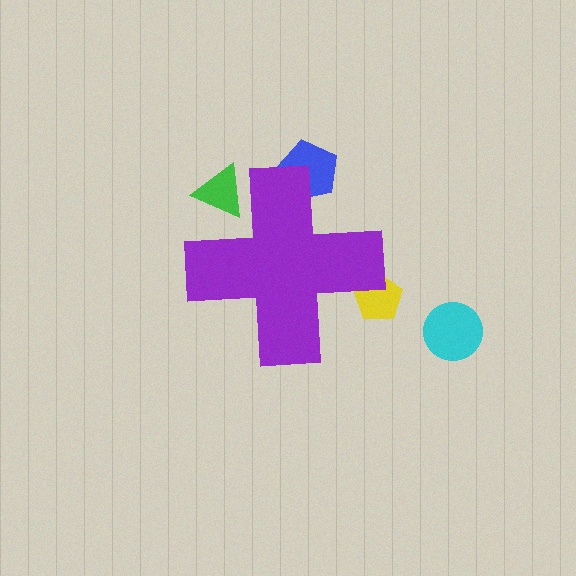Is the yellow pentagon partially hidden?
Yes, the yellow pentagon is partially hidden behind the purple cross.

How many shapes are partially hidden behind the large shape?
3 shapes are partially hidden.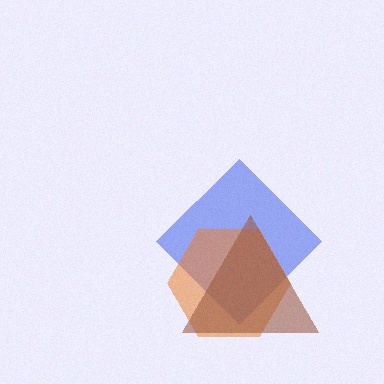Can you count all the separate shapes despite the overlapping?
Yes, there are 3 separate shapes.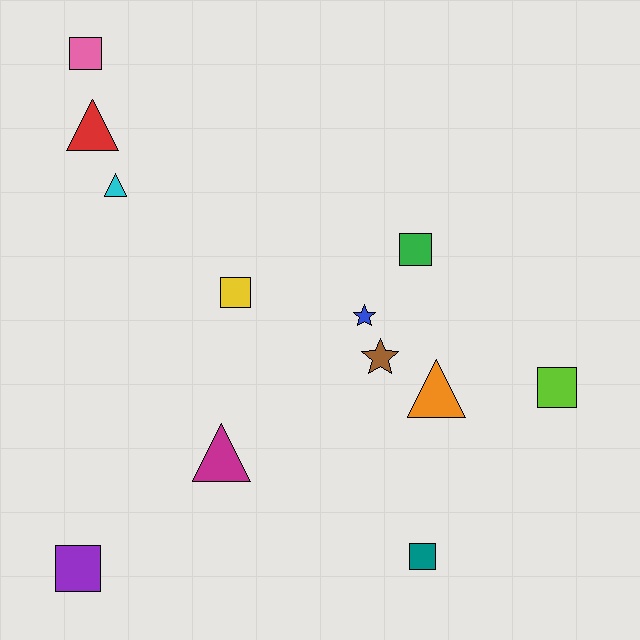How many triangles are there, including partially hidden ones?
There are 4 triangles.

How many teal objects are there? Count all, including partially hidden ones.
There is 1 teal object.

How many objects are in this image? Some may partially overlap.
There are 12 objects.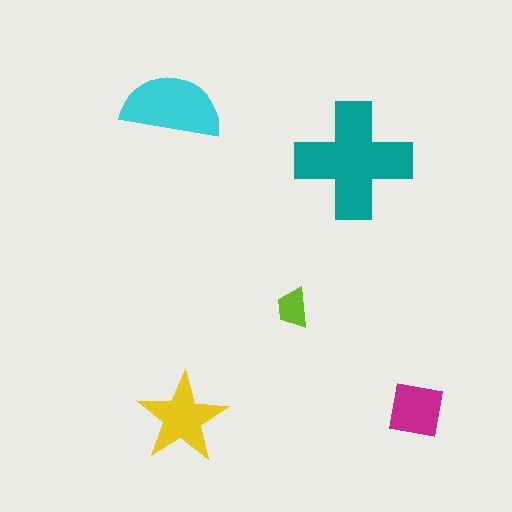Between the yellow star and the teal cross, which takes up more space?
The teal cross.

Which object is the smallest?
The lime trapezoid.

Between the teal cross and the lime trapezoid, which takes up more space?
The teal cross.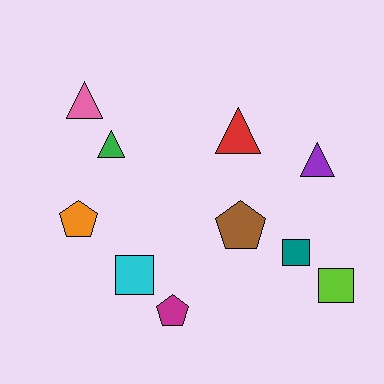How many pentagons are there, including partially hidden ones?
There are 3 pentagons.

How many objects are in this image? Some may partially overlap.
There are 10 objects.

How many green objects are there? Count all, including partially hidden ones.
There is 1 green object.